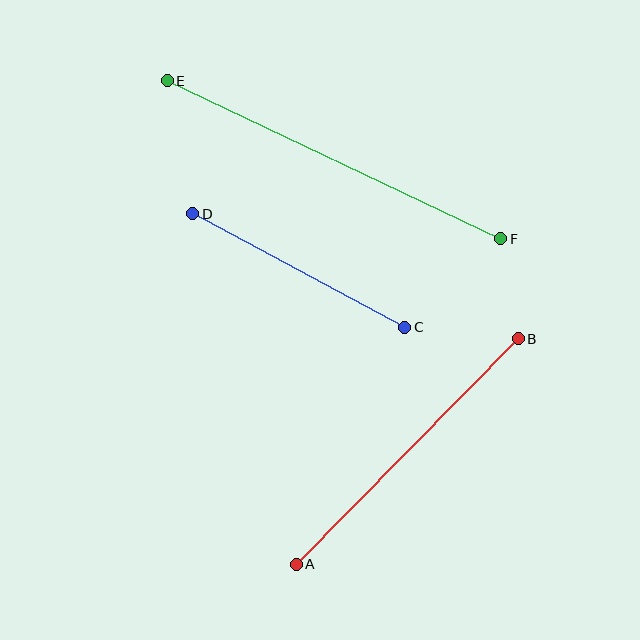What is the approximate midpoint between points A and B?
The midpoint is at approximately (407, 452) pixels.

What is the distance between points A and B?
The distance is approximately 316 pixels.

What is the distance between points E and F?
The distance is approximately 369 pixels.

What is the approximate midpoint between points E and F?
The midpoint is at approximately (334, 160) pixels.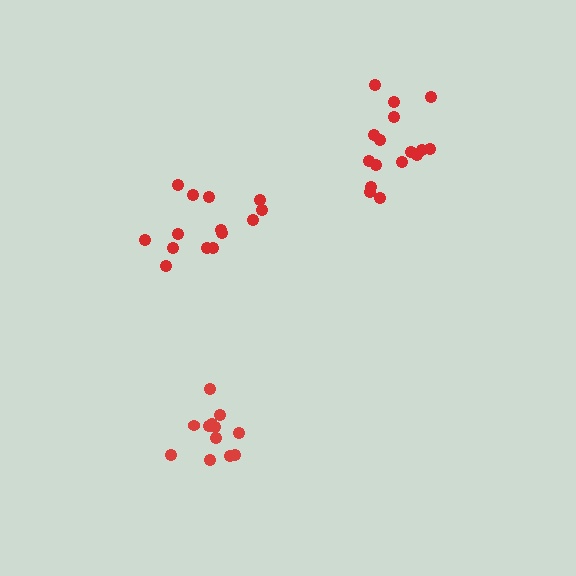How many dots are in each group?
Group 1: 14 dots, Group 2: 12 dots, Group 3: 16 dots (42 total).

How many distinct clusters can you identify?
There are 3 distinct clusters.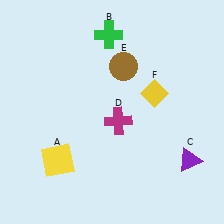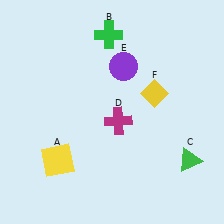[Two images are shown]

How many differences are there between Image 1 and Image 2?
There are 2 differences between the two images.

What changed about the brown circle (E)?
In Image 1, E is brown. In Image 2, it changed to purple.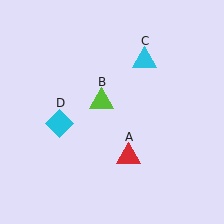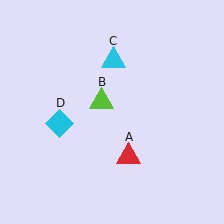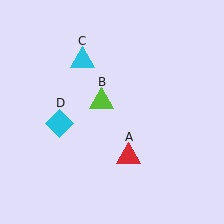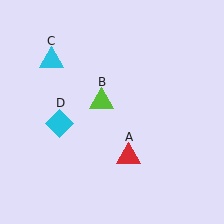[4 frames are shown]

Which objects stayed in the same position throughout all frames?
Red triangle (object A) and lime triangle (object B) and cyan diamond (object D) remained stationary.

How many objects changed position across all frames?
1 object changed position: cyan triangle (object C).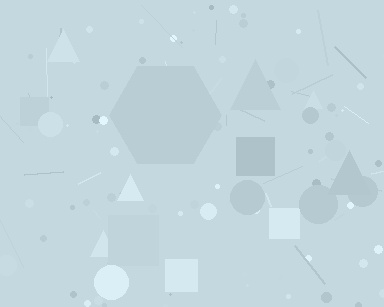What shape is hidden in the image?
A hexagon is hidden in the image.